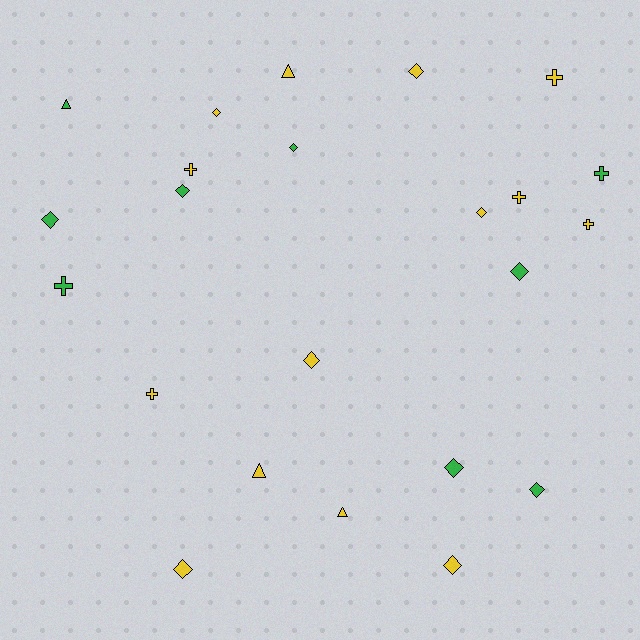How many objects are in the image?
There are 23 objects.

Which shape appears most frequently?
Diamond, with 12 objects.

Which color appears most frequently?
Yellow, with 14 objects.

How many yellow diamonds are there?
There are 6 yellow diamonds.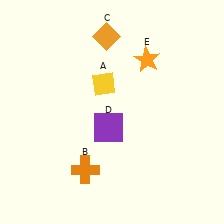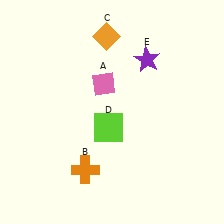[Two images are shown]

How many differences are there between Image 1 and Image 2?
There are 3 differences between the two images.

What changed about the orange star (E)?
In Image 1, E is orange. In Image 2, it changed to purple.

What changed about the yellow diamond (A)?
In Image 1, A is yellow. In Image 2, it changed to pink.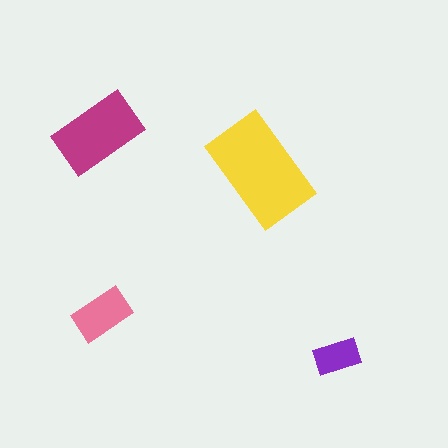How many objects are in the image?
There are 4 objects in the image.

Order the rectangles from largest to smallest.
the yellow one, the magenta one, the pink one, the purple one.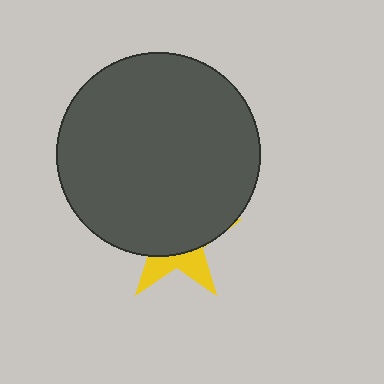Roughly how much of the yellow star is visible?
A small part of it is visible (roughly 32%).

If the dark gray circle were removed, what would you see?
You would see the complete yellow star.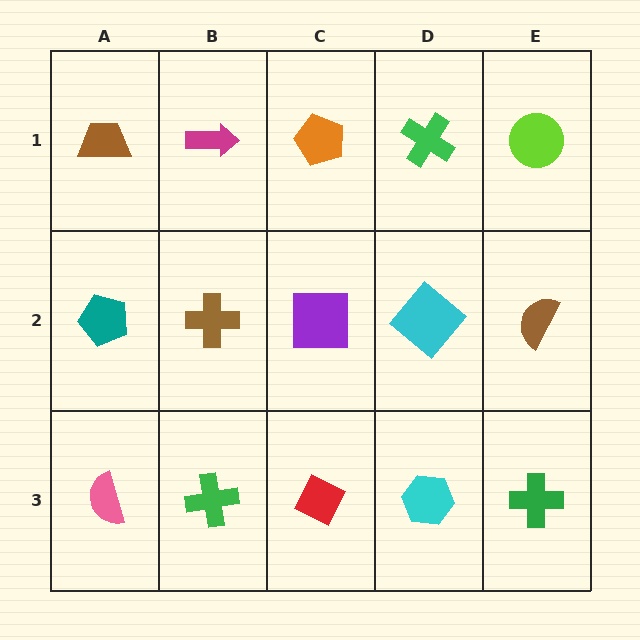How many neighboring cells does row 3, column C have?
3.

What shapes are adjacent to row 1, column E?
A brown semicircle (row 2, column E), a green cross (row 1, column D).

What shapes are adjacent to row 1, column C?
A purple square (row 2, column C), a magenta arrow (row 1, column B), a green cross (row 1, column D).